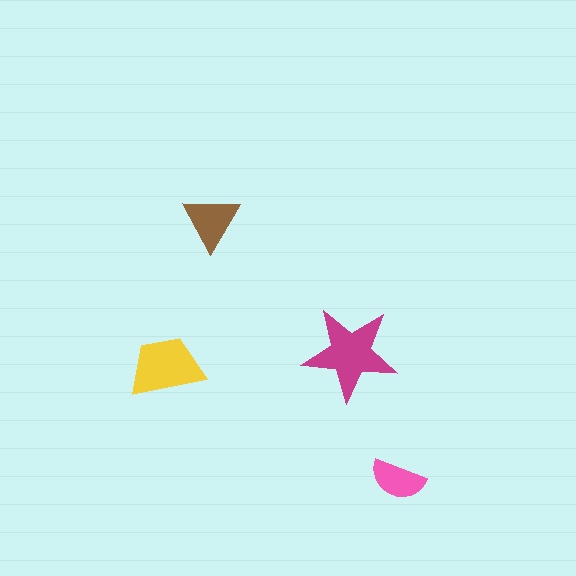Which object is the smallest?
The pink semicircle.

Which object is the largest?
The magenta star.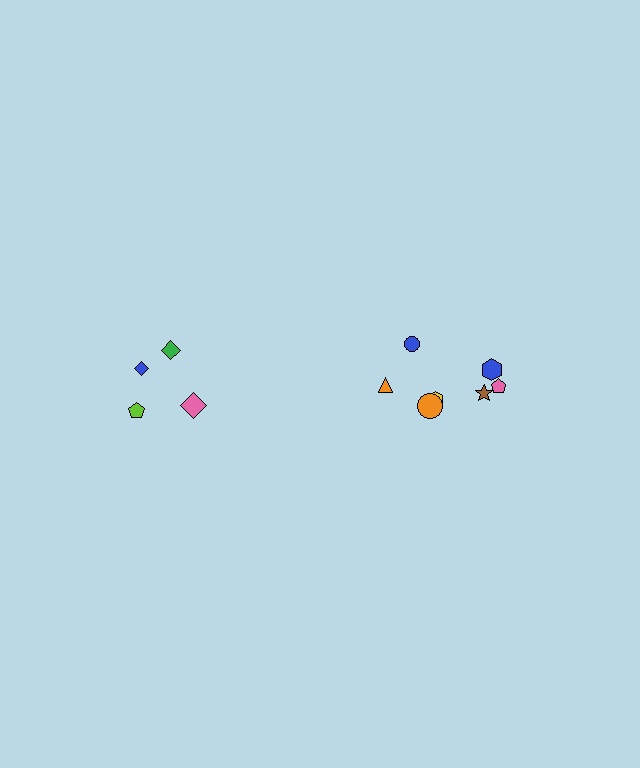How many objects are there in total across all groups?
There are 11 objects.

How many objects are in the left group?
There are 4 objects.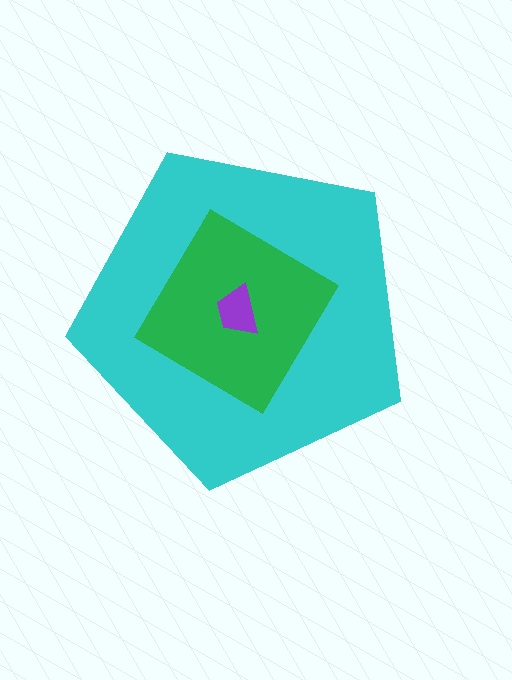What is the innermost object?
The purple trapezoid.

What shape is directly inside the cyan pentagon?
The green diamond.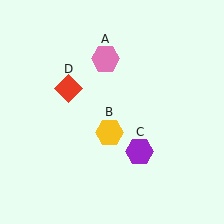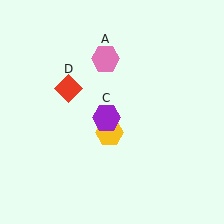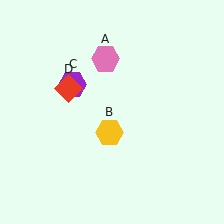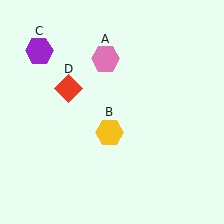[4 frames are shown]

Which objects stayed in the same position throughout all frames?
Pink hexagon (object A) and yellow hexagon (object B) and red diamond (object D) remained stationary.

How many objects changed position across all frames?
1 object changed position: purple hexagon (object C).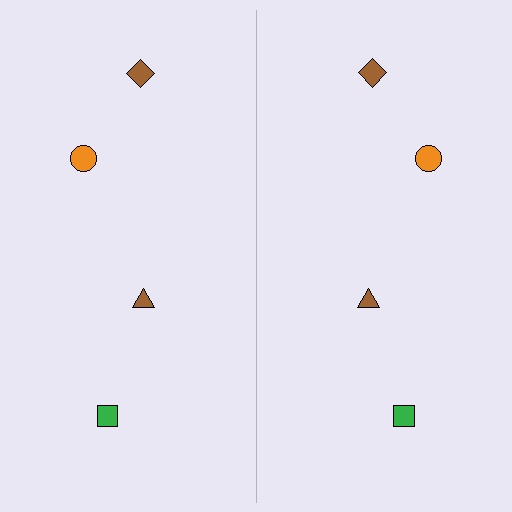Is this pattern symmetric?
Yes, this pattern has bilateral (reflection) symmetry.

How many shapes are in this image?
There are 8 shapes in this image.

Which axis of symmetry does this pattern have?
The pattern has a vertical axis of symmetry running through the center of the image.